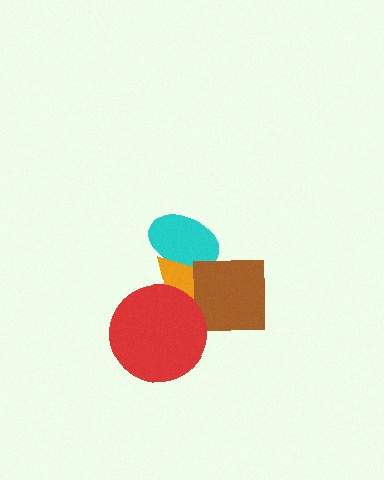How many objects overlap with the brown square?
1 object overlaps with the brown square.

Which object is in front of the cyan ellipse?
The orange triangle is in front of the cyan ellipse.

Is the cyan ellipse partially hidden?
Yes, it is partially covered by another shape.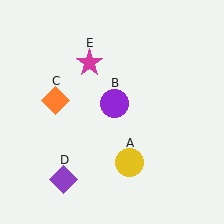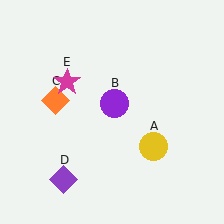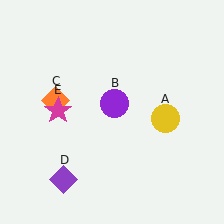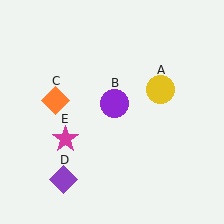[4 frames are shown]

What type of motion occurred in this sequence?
The yellow circle (object A), magenta star (object E) rotated counterclockwise around the center of the scene.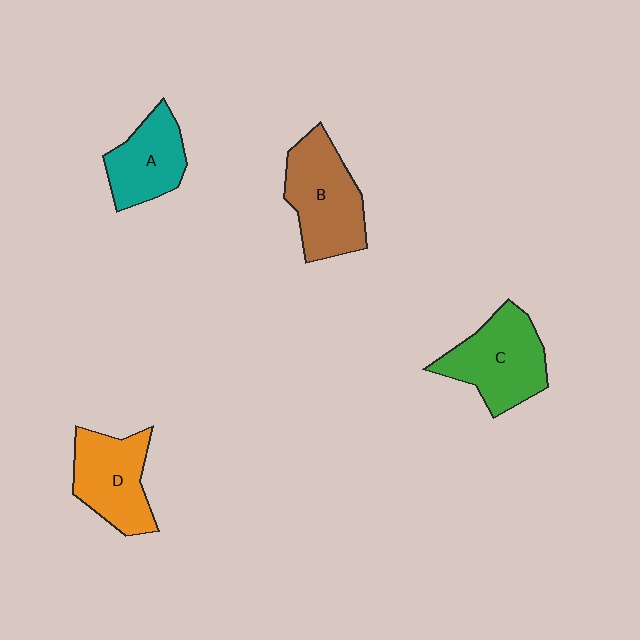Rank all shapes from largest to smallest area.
From largest to smallest: B (brown), C (green), D (orange), A (teal).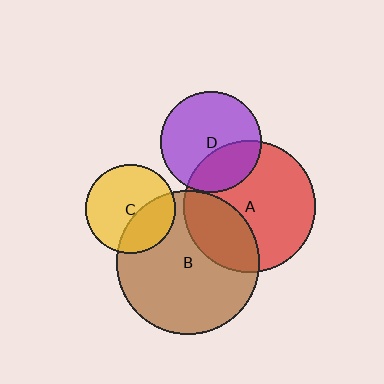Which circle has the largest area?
Circle B (brown).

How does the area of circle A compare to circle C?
Approximately 2.2 times.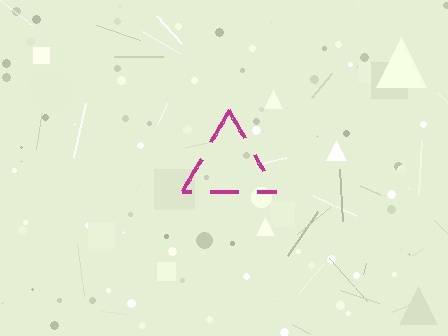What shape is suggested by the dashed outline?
The dashed outline suggests a triangle.